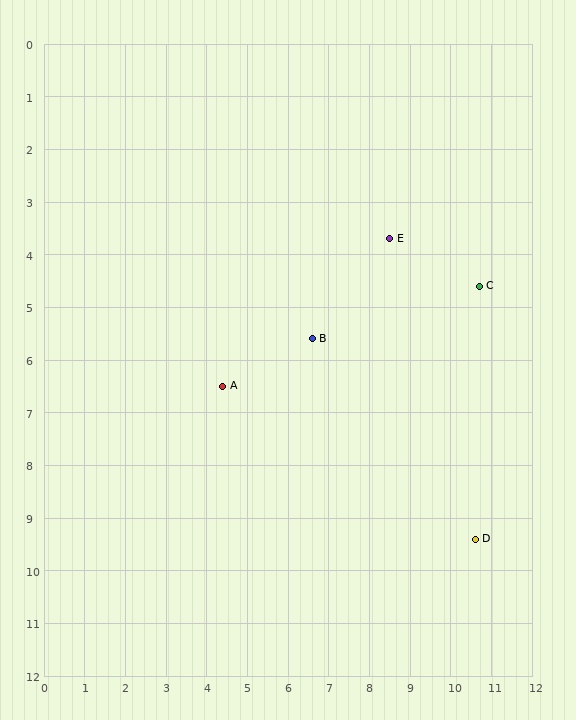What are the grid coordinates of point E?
Point E is at approximately (8.5, 3.7).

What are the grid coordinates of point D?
Point D is at approximately (10.6, 9.4).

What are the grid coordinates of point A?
Point A is at approximately (4.4, 6.5).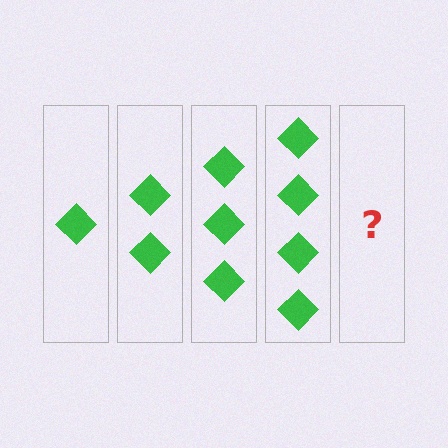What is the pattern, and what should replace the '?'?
The pattern is that each step adds one more diamond. The '?' should be 5 diamonds.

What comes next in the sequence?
The next element should be 5 diamonds.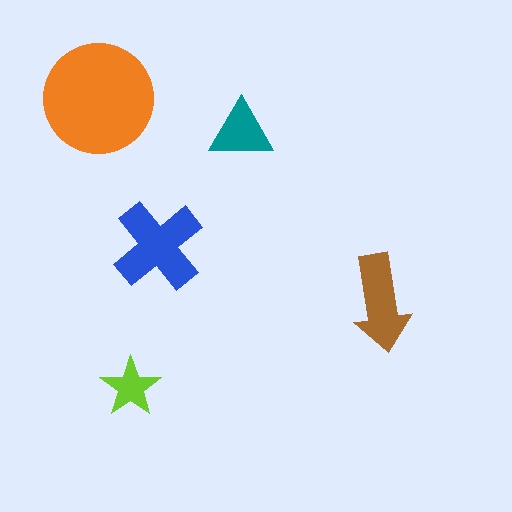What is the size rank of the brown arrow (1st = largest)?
3rd.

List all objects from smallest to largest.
The lime star, the teal triangle, the brown arrow, the blue cross, the orange circle.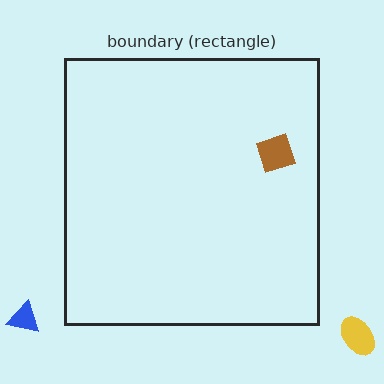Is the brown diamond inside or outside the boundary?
Inside.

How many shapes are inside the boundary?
1 inside, 2 outside.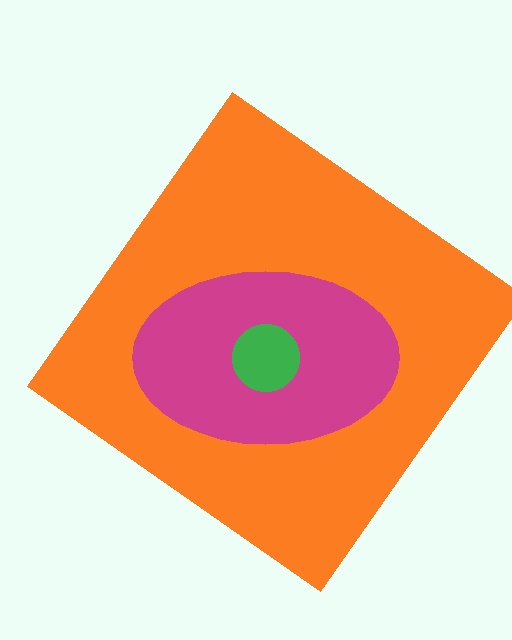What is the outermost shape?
The orange diamond.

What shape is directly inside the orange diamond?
The magenta ellipse.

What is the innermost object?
The green circle.